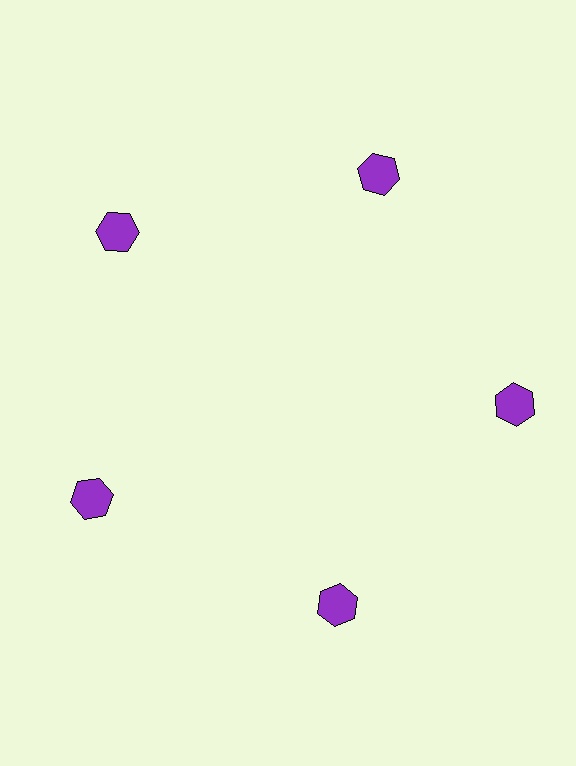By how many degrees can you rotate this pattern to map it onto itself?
The pattern maps onto itself every 72 degrees of rotation.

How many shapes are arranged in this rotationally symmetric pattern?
There are 5 shapes, arranged in 5 groups of 1.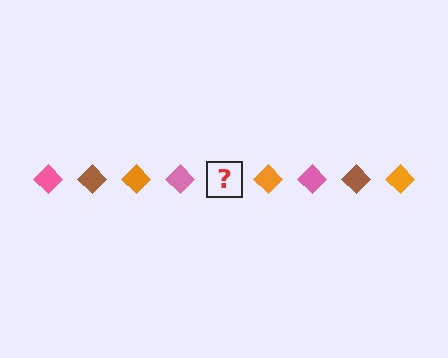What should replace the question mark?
The question mark should be replaced with a brown diamond.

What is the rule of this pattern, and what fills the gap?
The rule is that the pattern cycles through pink, brown, orange diamonds. The gap should be filled with a brown diamond.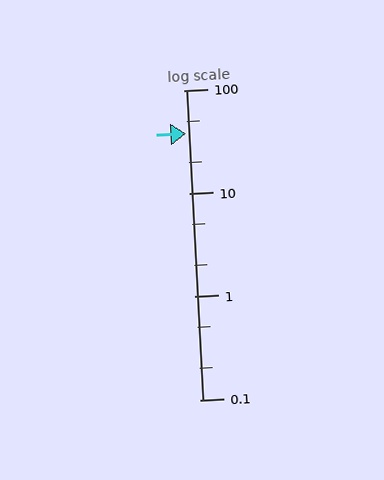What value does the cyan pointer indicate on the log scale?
The pointer indicates approximately 38.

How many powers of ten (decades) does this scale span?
The scale spans 3 decades, from 0.1 to 100.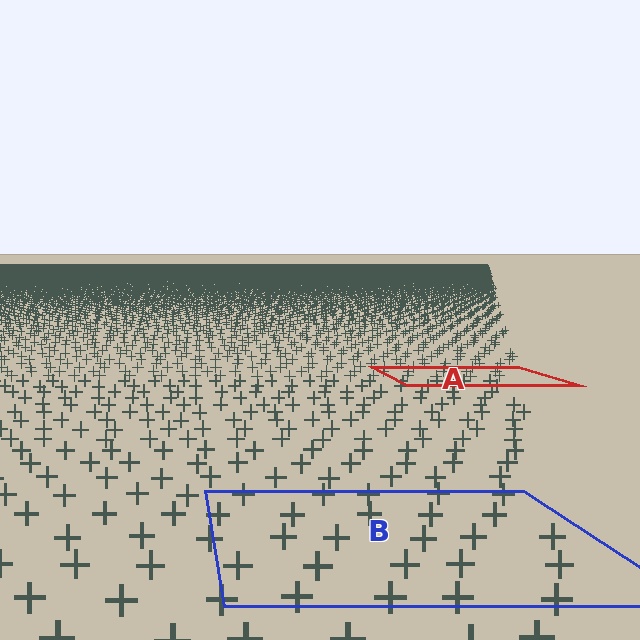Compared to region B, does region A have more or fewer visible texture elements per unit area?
Region A has more texture elements per unit area — they are packed more densely because it is farther away.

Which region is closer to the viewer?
Region B is closer. The texture elements there are larger and more spread out.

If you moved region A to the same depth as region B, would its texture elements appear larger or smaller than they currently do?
They would appear larger. At a closer depth, the same texture elements are projected at a bigger on-screen size.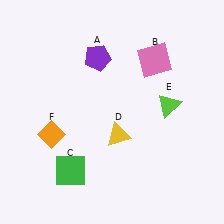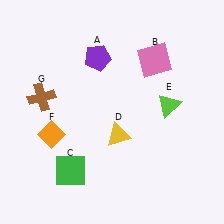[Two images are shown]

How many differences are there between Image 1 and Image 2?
There is 1 difference between the two images.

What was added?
A brown cross (G) was added in Image 2.